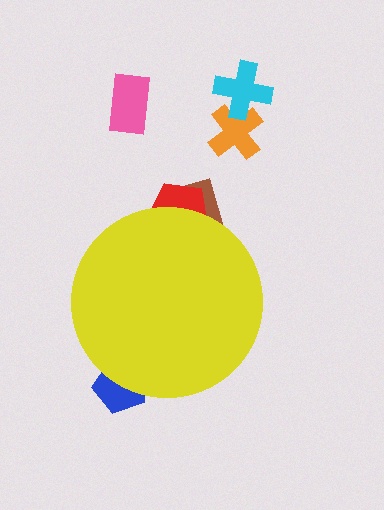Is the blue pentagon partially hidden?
Yes, the blue pentagon is partially hidden behind the yellow circle.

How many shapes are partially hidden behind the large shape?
3 shapes are partially hidden.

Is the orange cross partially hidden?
No, the orange cross is fully visible.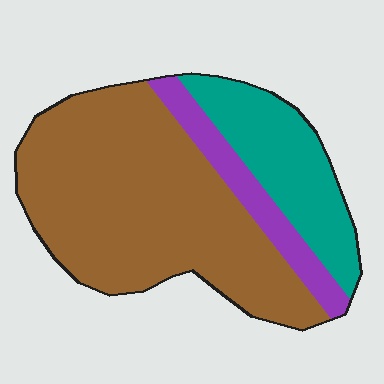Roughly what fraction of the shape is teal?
Teal takes up about one quarter (1/4) of the shape.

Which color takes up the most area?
Brown, at roughly 65%.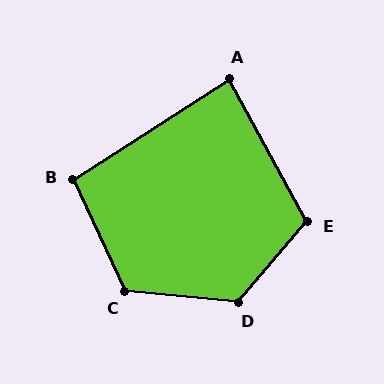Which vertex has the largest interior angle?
D, at approximately 125 degrees.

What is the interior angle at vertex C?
Approximately 121 degrees (obtuse).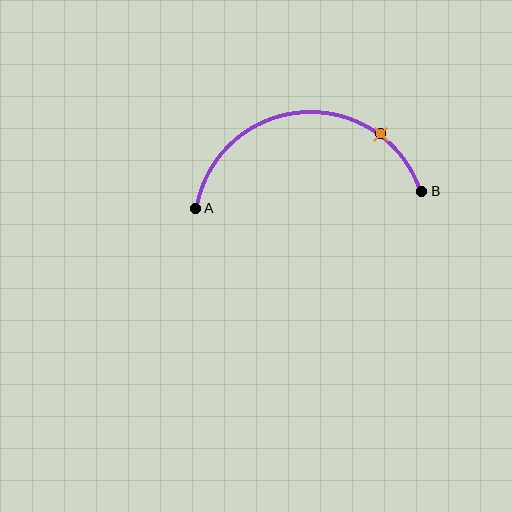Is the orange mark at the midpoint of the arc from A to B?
No. The orange mark lies on the arc but is closer to endpoint B. The arc midpoint would be at the point on the curve equidistant along the arc from both A and B.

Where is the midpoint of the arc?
The arc midpoint is the point on the curve farthest from the straight line joining A and B. It sits above that line.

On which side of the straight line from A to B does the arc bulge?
The arc bulges above the straight line connecting A and B.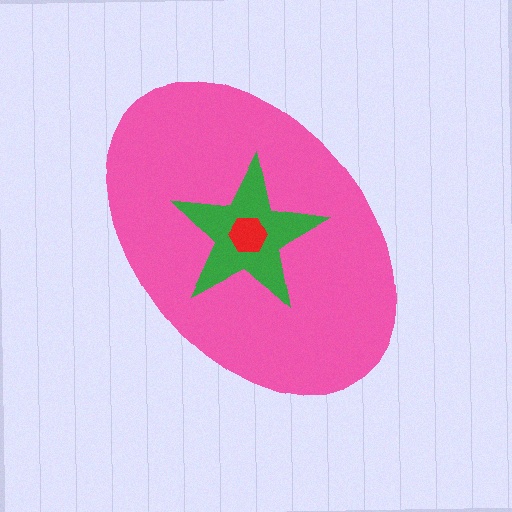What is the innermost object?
The red hexagon.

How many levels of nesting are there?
3.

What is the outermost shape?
The pink ellipse.